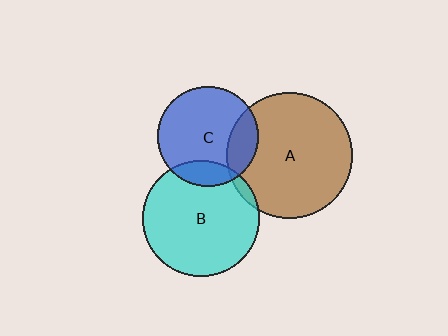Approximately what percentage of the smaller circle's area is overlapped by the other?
Approximately 15%.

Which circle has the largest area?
Circle A (brown).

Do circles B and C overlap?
Yes.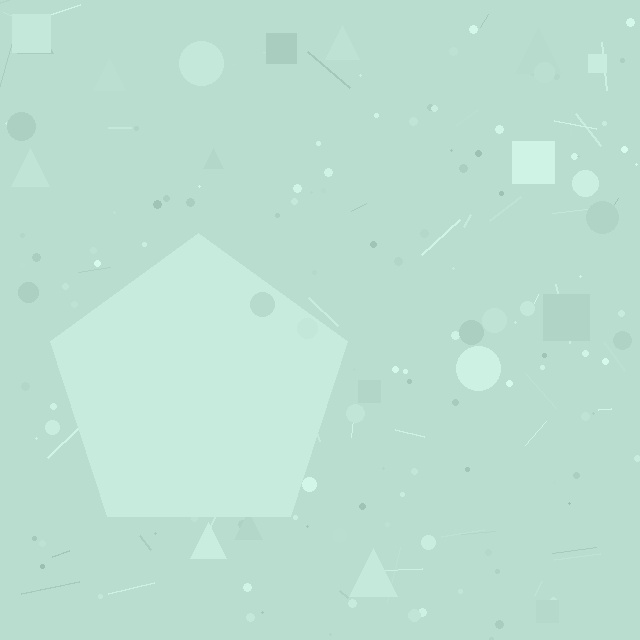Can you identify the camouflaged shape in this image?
The camouflaged shape is a pentagon.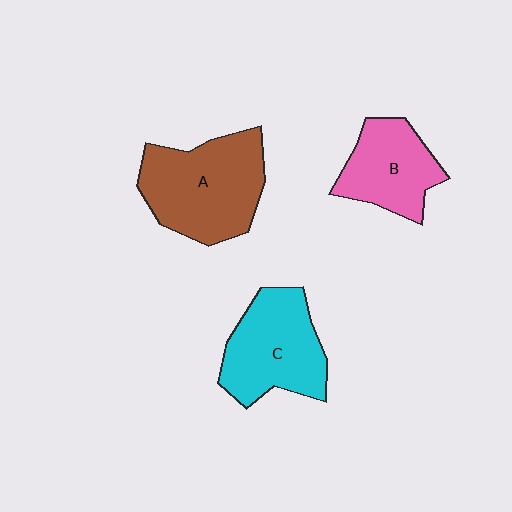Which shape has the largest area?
Shape A (brown).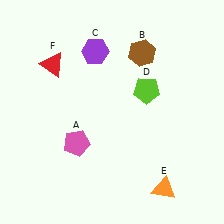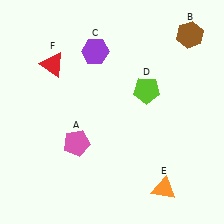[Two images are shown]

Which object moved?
The brown hexagon (B) moved right.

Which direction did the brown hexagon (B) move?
The brown hexagon (B) moved right.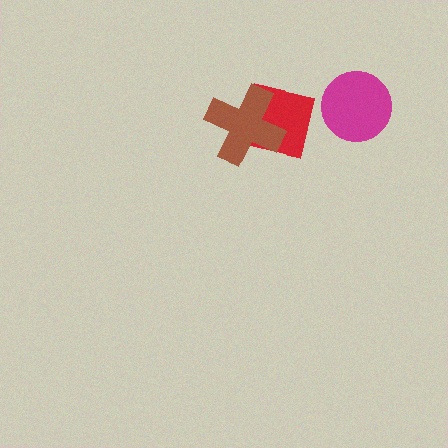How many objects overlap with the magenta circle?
0 objects overlap with the magenta circle.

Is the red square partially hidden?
Yes, it is partially covered by another shape.